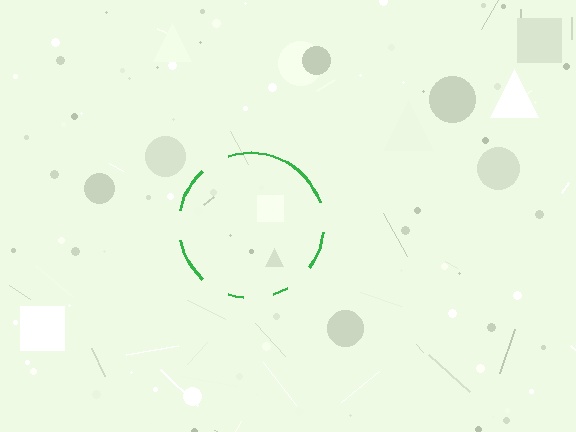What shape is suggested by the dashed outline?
The dashed outline suggests a circle.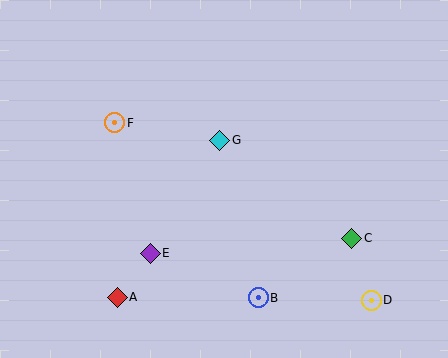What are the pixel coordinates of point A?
Point A is at (117, 297).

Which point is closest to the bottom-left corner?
Point A is closest to the bottom-left corner.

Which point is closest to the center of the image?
Point G at (220, 140) is closest to the center.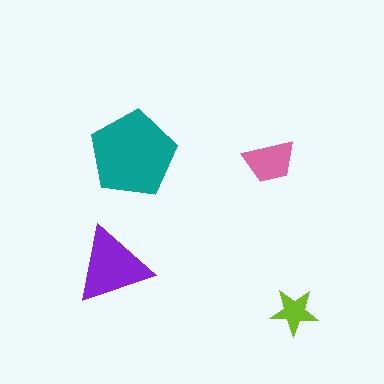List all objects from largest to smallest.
The teal pentagon, the purple triangle, the pink trapezoid, the lime star.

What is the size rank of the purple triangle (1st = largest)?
2nd.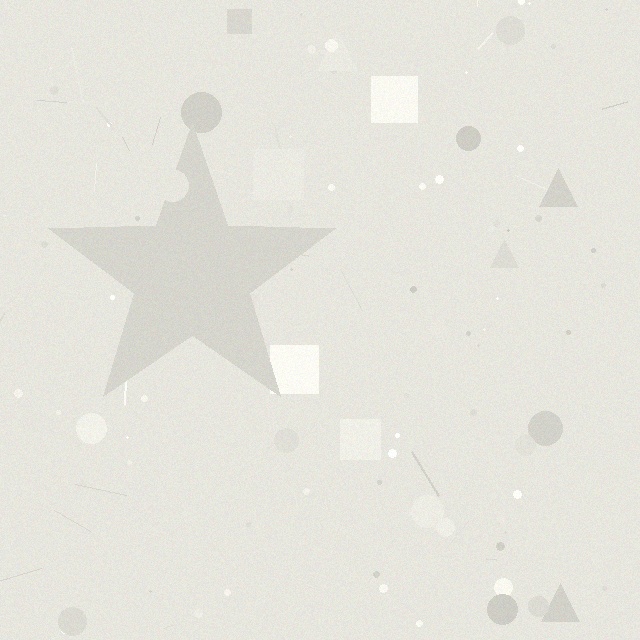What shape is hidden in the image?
A star is hidden in the image.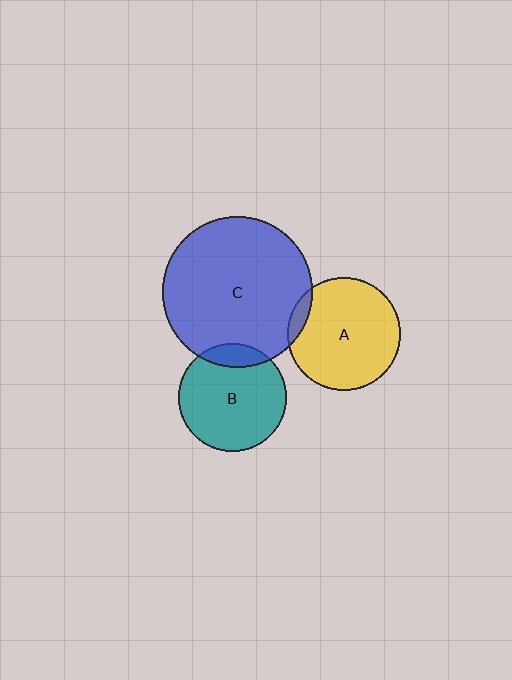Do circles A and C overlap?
Yes.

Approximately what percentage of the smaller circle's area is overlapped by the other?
Approximately 5%.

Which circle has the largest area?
Circle C (blue).